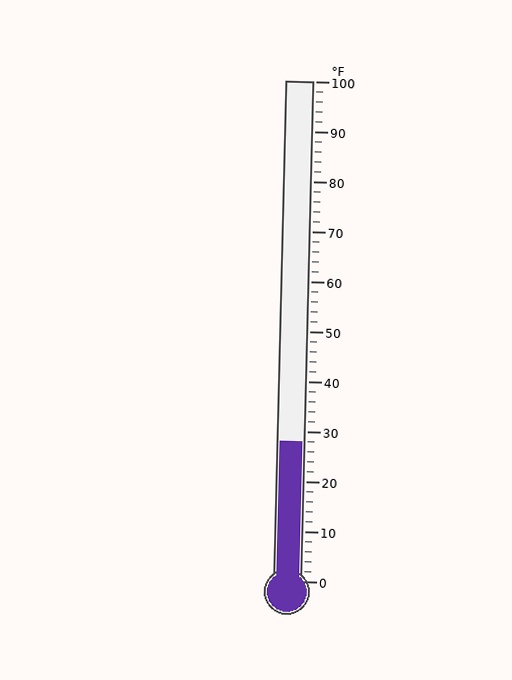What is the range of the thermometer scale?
The thermometer scale ranges from 0°F to 100°F.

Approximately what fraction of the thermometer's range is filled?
The thermometer is filled to approximately 30% of its range.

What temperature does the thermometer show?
The thermometer shows approximately 28°F.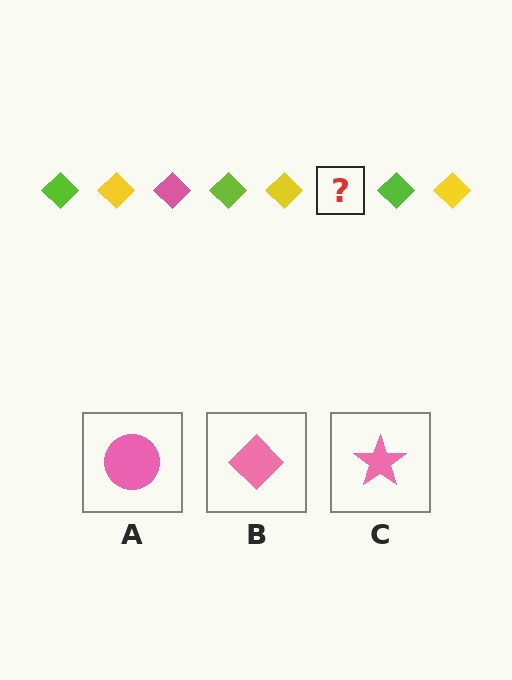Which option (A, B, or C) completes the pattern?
B.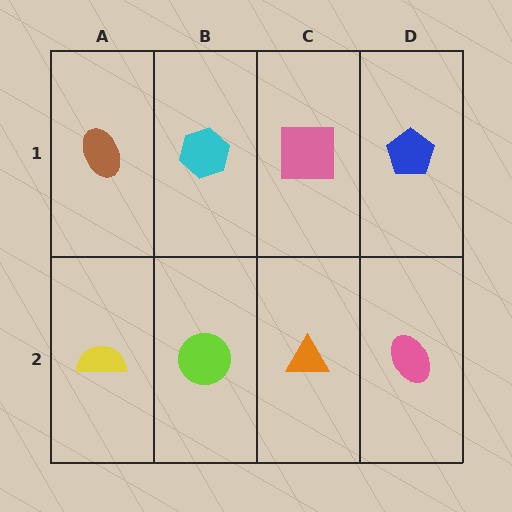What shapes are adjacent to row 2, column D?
A blue pentagon (row 1, column D), an orange triangle (row 2, column C).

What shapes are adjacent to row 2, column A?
A brown ellipse (row 1, column A), a lime circle (row 2, column B).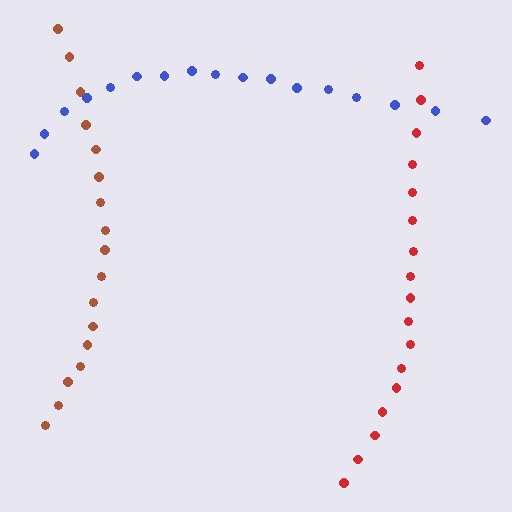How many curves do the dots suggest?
There are 3 distinct paths.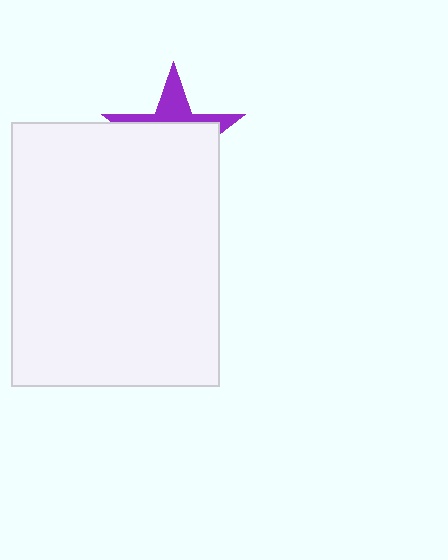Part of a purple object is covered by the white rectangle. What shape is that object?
It is a star.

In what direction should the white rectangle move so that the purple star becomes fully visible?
The white rectangle should move down. That is the shortest direction to clear the overlap and leave the purple star fully visible.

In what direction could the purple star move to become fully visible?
The purple star could move up. That would shift it out from behind the white rectangle entirely.